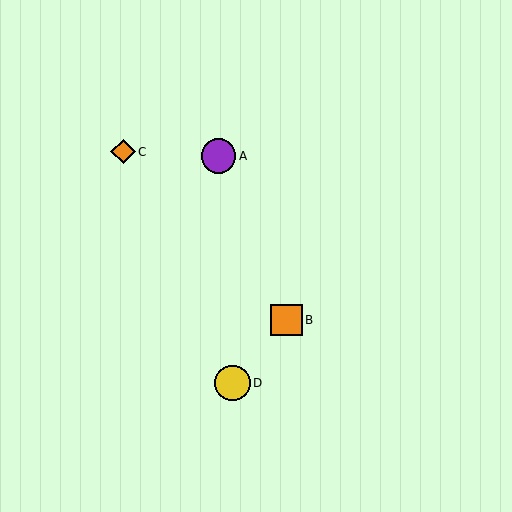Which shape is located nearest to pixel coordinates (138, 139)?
The orange diamond (labeled C) at (123, 152) is nearest to that location.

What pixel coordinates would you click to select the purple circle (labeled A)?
Click at (219, 156) to select the purple circle A.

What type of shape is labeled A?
Shape A is a purple circle.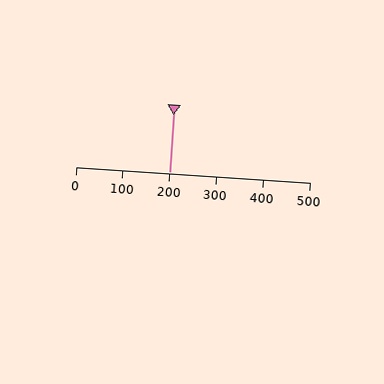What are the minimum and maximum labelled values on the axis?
The axis runs from 0 to 500.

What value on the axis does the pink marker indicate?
The marker indicates approximately 200.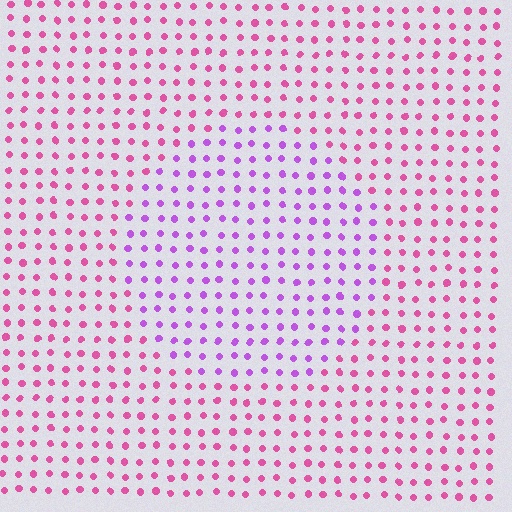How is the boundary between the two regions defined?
The boundary is defined purely by a slight shift in hue (about 40 degrees). Spacing, size, and orientation are identical on both sides.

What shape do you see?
I see a circle.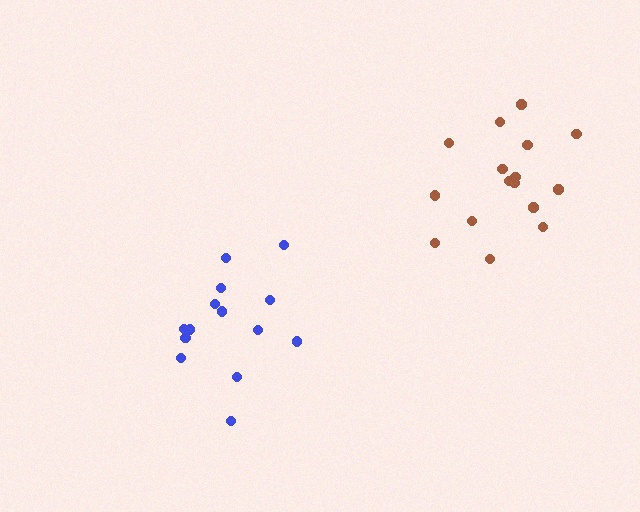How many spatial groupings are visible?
There are 2 spatial groupings.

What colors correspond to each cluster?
The clusters are colored: brown, blue.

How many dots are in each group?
Group 1: 16 dots, Group 2: 14 dots (30 total).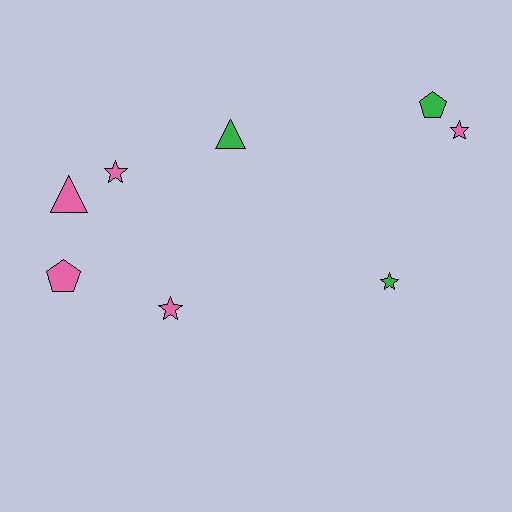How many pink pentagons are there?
There is 1 pink pentagon.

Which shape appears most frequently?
Star, with 4 objects.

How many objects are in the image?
There are 8 objects.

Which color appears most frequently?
Pink, with 5 objects.